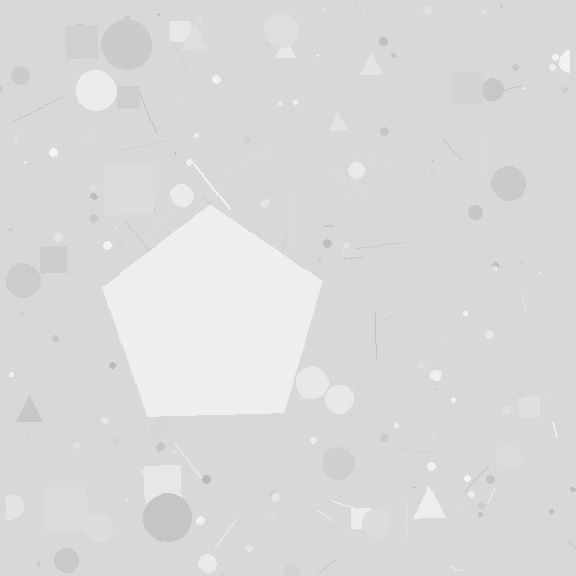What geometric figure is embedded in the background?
A pentagon is embedded in the background.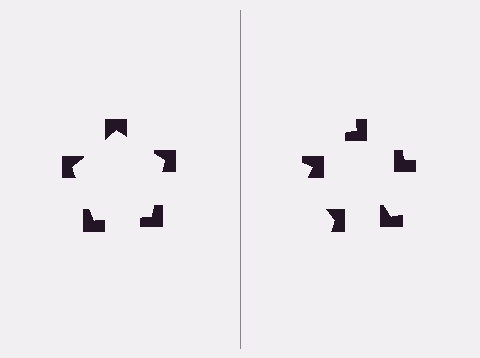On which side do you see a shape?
An illusory pentagon appears on the left side. On the right side the wedge cuts are rotated, so no coherent shape forms.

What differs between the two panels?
The notched squares are positioned identically on both sides; only the wedge orientations differ. On the left they align to a pentagon; on the right they are misaligned.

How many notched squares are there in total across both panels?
10 — 5 on each side.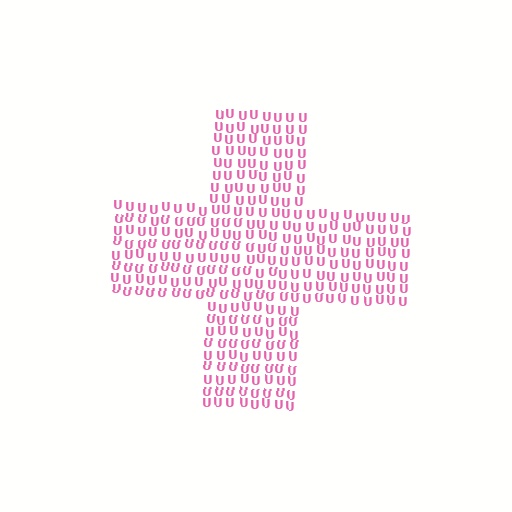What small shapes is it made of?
It is made of small letter U's.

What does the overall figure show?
The overall figure shows a cross.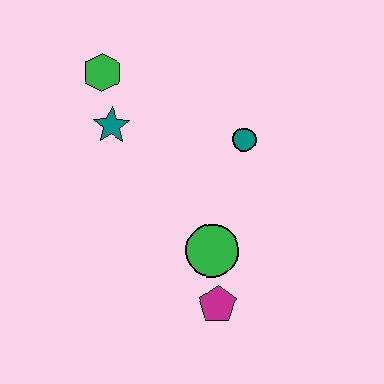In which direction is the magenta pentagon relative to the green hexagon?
The magenta pentagon is below the green hexagon.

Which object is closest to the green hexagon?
The teal star is closest to the green hexagon.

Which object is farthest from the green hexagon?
The magenta pentagon is farthest from the green hexagon.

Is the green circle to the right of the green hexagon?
Yes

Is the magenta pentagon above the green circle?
No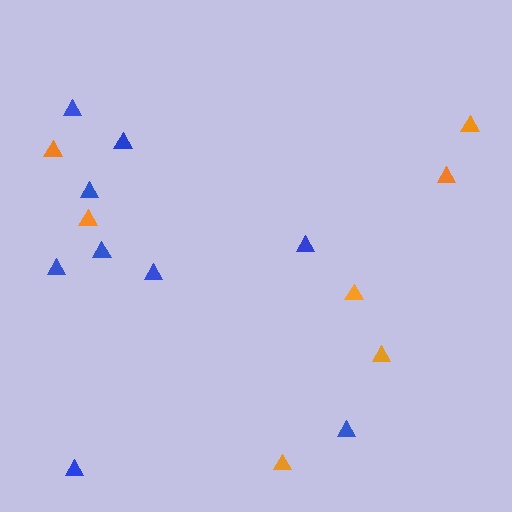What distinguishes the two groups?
There are 2 groups: one group of orange triangles (7) and one group of blue triangles (9).